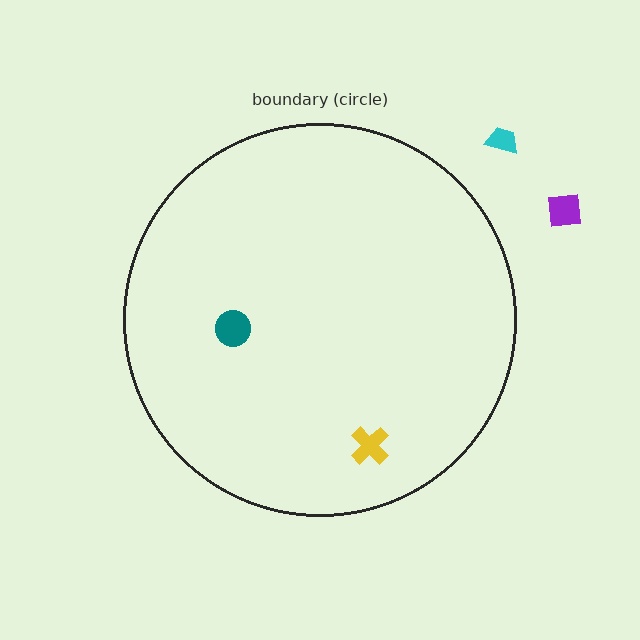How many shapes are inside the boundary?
2 inside, 2 outside.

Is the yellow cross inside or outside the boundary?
Inside.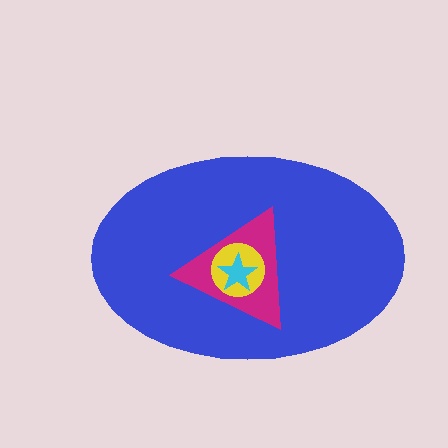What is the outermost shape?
The blue ellipse.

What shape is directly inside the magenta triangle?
The yellow circle.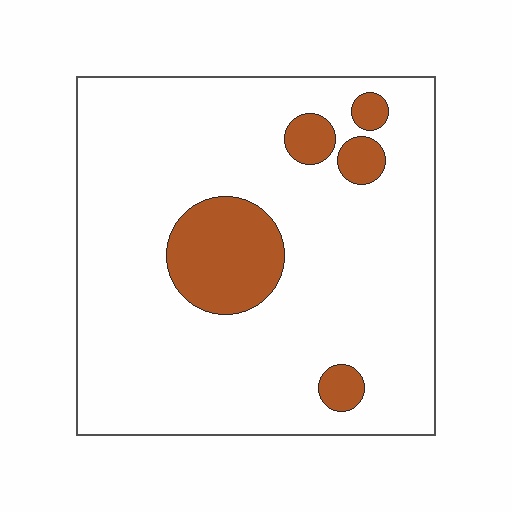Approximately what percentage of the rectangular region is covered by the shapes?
Approximately 15%.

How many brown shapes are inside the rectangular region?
5.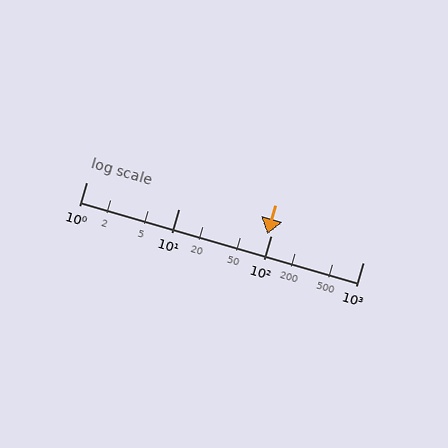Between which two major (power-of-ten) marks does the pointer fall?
The pointer is between 10 and 100.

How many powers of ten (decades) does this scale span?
The scale spans 3 decades, from 1 to 1000.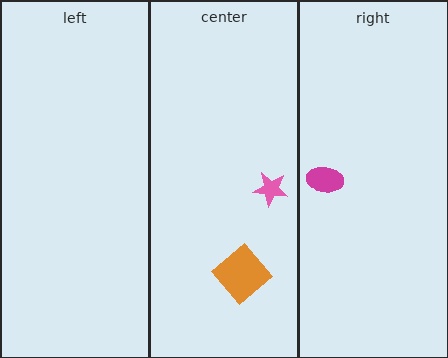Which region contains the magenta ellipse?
The right region.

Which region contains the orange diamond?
The center region.